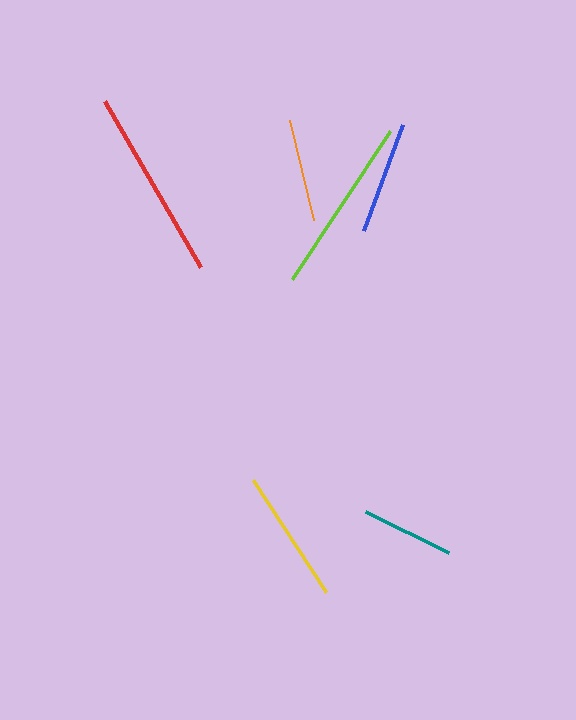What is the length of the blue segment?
The blue segment is approximately 112 pixels long.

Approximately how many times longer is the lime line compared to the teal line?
The lime line is approximately 1.9 times the length of the teal line.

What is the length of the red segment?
The red segment is approximately 192 pixels long.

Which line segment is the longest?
The red line is the longest at approximately 192 pixels.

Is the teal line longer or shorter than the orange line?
The orange line is longer than the teal line.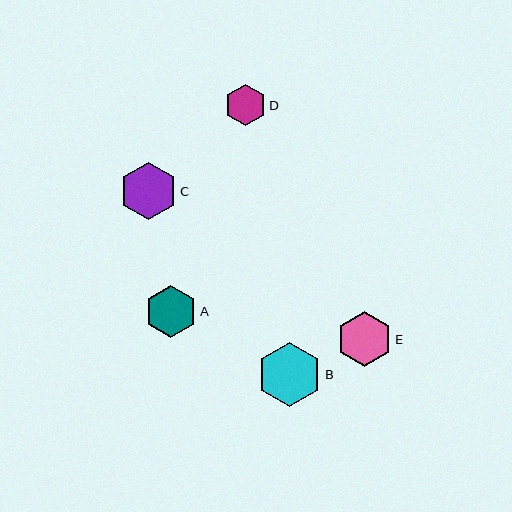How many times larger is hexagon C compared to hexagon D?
Hexagon C is approximately 1.4 times the size of hexagon D.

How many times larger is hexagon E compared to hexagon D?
Hexagon E is approximately 1.3 times the size of hexagon D.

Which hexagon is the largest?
Hexagon B is the largest with a size of approximately 65 pixels.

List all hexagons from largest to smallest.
From largest to smallest: B, C, E, A, D.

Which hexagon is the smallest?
Hexagon D is the smallest with a size of approximately 41 pixels.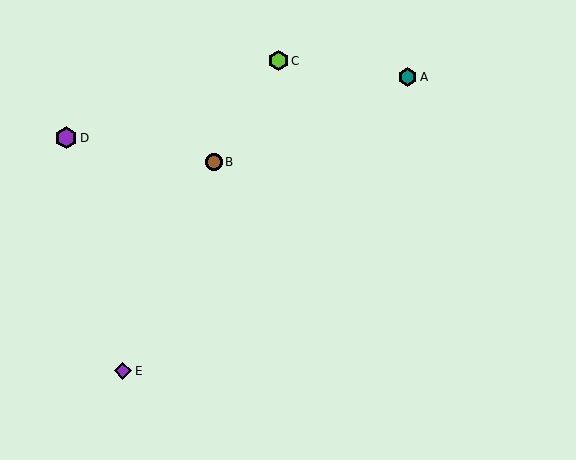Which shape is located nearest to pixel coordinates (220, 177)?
The brown circle (labeled B) at (214, 162) is nearest to that location.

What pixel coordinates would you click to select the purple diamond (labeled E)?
Click at (123, 371) to select the purple diamond E.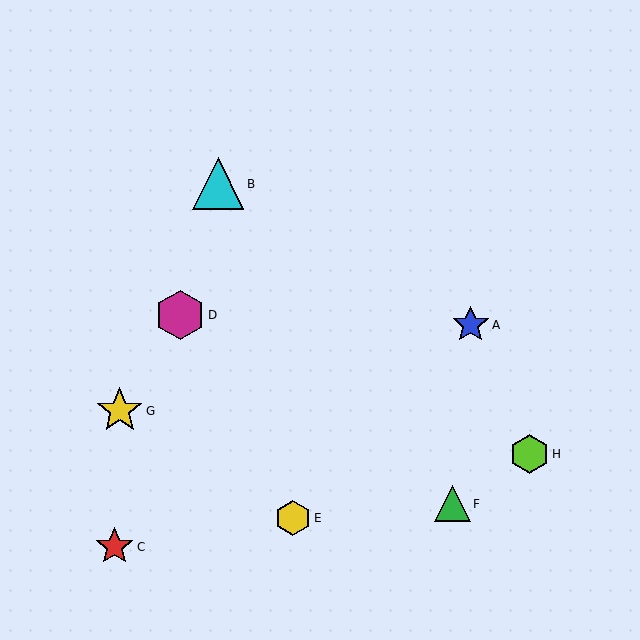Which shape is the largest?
The cyan triangle (labeled B) is the largest.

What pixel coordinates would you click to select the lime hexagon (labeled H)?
Click at (530, 454) to select the lime hexagon H.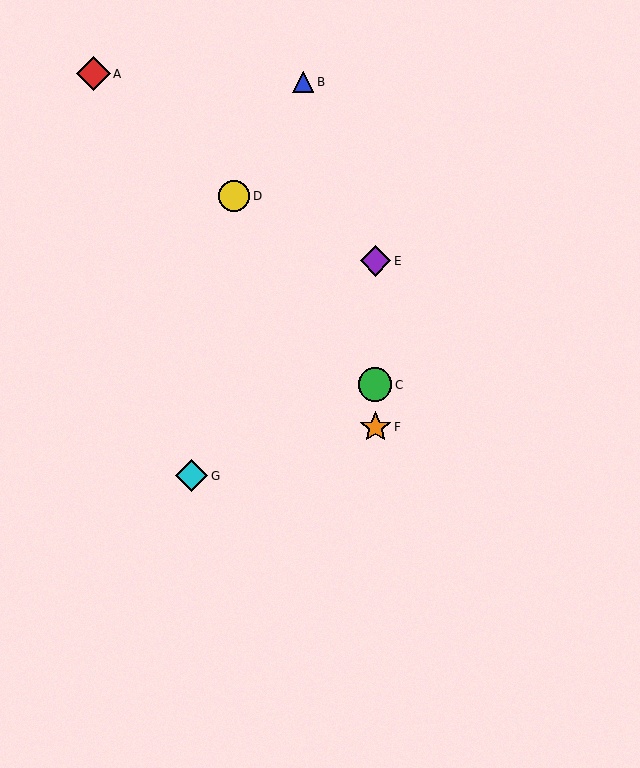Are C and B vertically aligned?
No, C is at x≈375 and B is at x≈303.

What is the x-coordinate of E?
Object E is at x≈375.